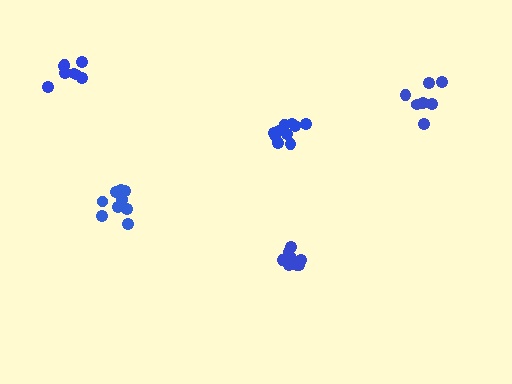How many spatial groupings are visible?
There are 5 spatial groupings.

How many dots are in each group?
Group 1: 10 dots, Group 2: 8 dots, Group 3: 10 dots, Group 4: 7 dots, Group 5: 9 dots (44 total).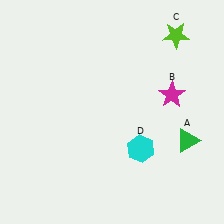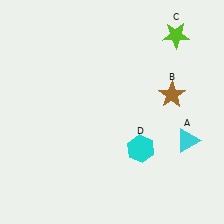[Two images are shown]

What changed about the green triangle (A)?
In Image 1, A is green. In Image 2, it changed to cyan.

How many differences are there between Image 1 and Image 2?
There are 2 differences between the two images.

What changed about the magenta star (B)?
In Image 1, B is magenta. In Image 2, it changed to brown.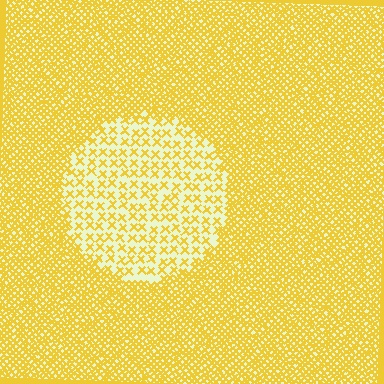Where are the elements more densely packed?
The elements are more densely packed outside the circle boundary.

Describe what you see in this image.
The image contains small yellow elements arranged at two different densities. A circle-shaped region is visible where the elements are less densely packed than the surrounding area.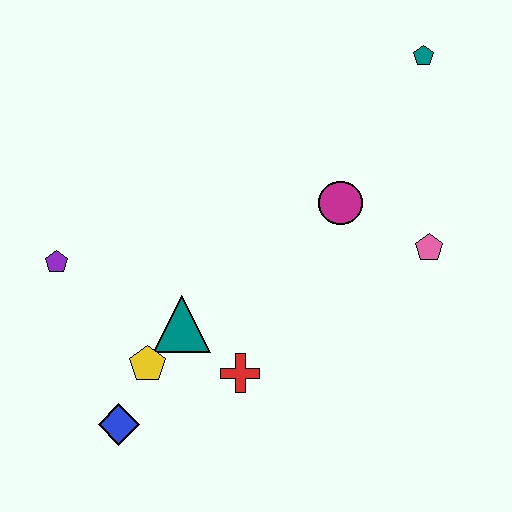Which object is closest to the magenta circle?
The pink pentagon is closest to the magenta circle.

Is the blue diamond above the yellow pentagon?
No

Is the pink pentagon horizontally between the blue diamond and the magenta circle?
No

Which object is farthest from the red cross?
The teal pentagon is farthest from the red cross.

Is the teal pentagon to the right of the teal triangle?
Yes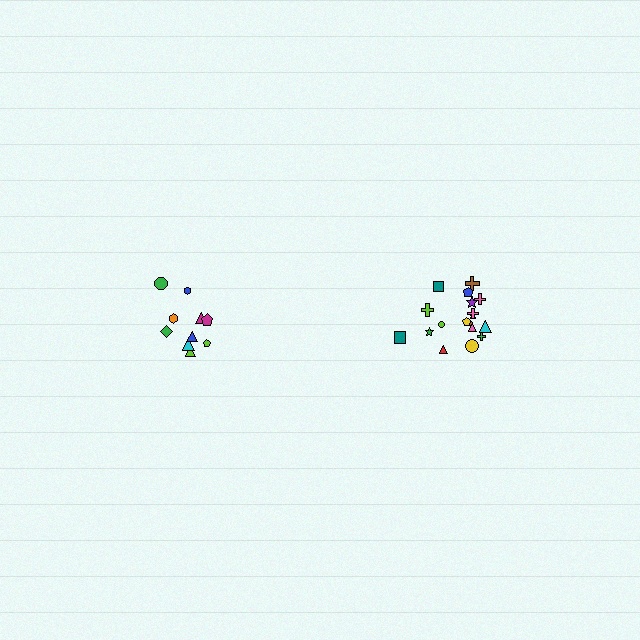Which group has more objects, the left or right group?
The right group.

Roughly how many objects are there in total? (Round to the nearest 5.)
Roughly 30 objects in total.